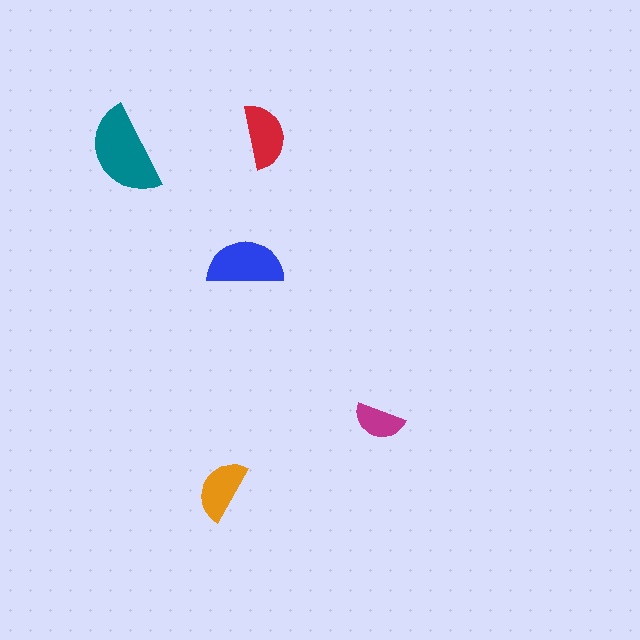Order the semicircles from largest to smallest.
the teal one, the blue one, the red one, the orange one, the magenta one.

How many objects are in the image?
There are 5 objects in the image.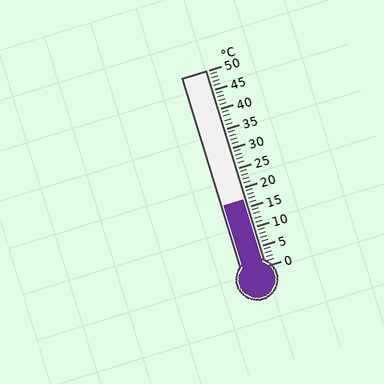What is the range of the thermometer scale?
The thermometer scale ranges from 0°C to 50°C.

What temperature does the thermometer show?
The thermometer shows approximately 17°C.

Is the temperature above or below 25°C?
The temperature is below 25°C.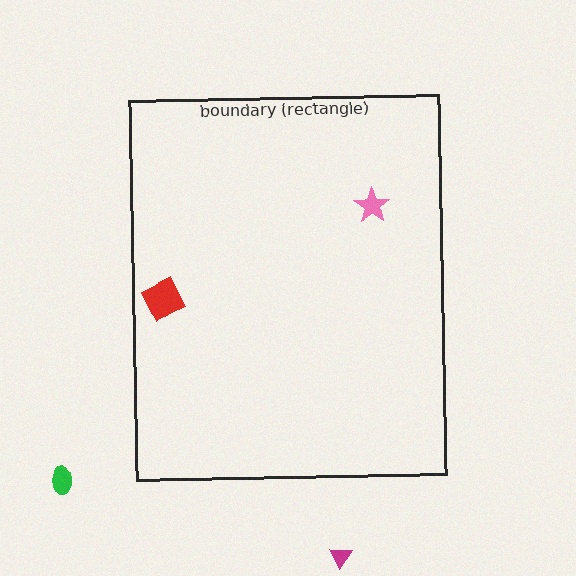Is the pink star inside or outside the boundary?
Inside.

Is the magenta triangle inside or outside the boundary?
Outside.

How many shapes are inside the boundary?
2 inside, 2 outside.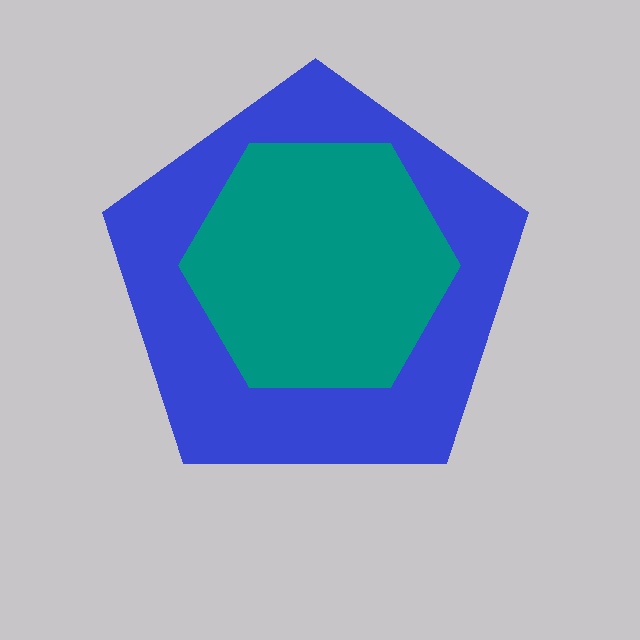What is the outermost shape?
The blue pentagon.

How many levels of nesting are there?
2.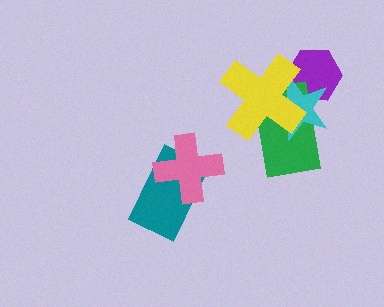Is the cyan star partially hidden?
Yes, it is partially covered by another shape.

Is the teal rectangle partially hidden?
Yes, it is partially covered by another shape.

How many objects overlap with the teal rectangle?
1 object overlaps with the teal rectangle.